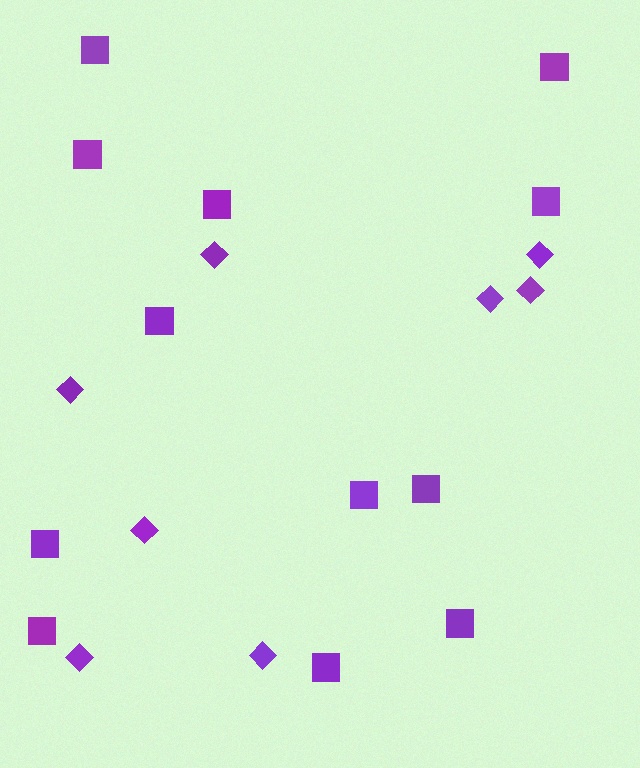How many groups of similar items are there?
There are 2 groups: one group of squares (12) and one group of diamonds (8).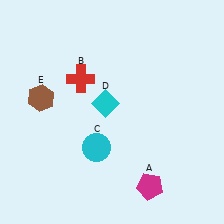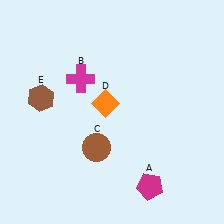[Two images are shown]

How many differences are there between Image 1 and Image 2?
There are 3 differences between the two images.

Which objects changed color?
B changed from red to magenta. C changed from cyan to brown. D changed from cyan to orange.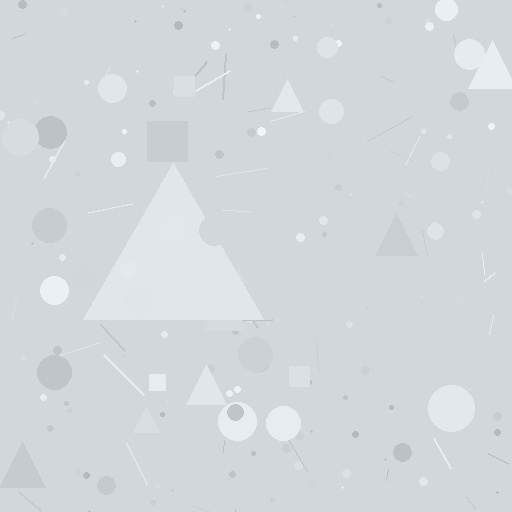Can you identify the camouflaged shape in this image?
The camouflaged shape is a triangle.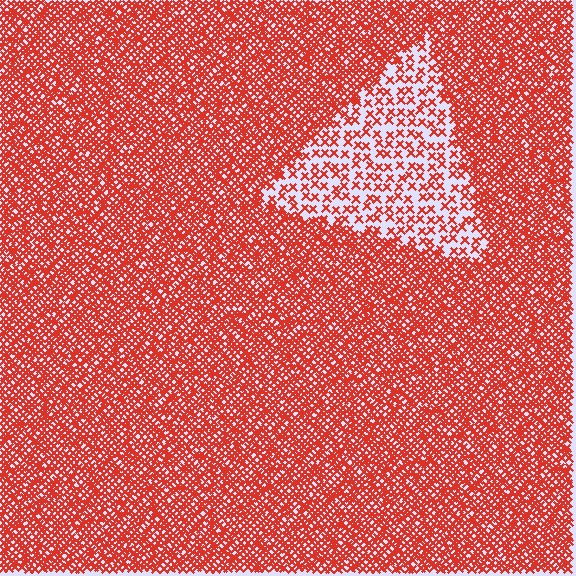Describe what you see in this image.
The image contains small red elements arranged at two different densities. A triangle-shaped region is visible where the elements are less densely packed than the surrounding area.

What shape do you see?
I see a triangle.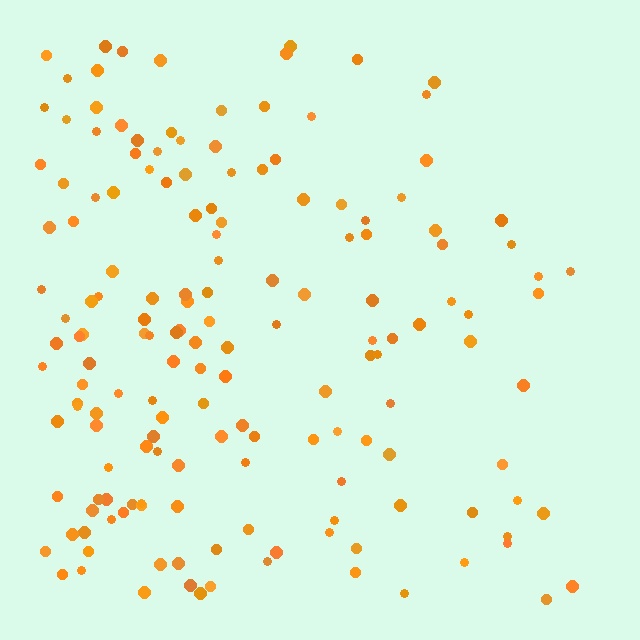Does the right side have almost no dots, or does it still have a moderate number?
Still a moderate number, just noticeably fewer than the left.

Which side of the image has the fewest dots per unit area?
The right.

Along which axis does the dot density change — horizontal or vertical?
Horizontal.